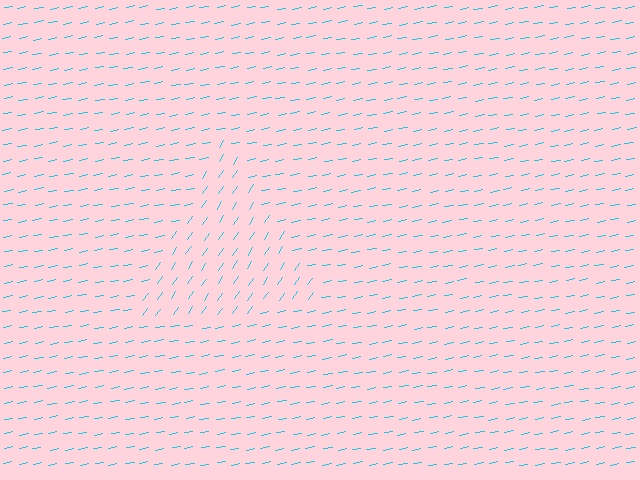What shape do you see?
I see a triangle.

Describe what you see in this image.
The image is filled with small cyan line segments. A triangle region in the image has lines oriented differently from the surrounding lines, creating a visible texture boundary.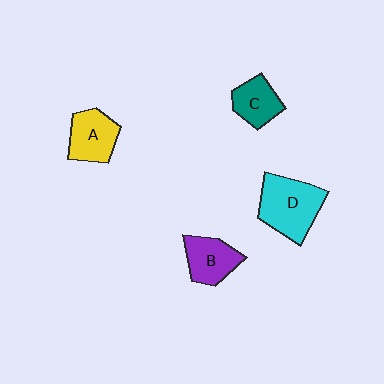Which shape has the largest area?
Shape D (cyan).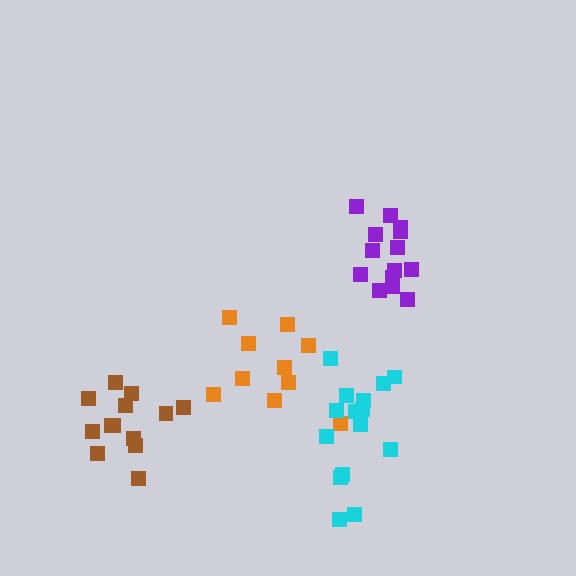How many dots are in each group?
Group 1: 10 dots, Group 2: 15 dots, Group 3: 14 dots, Group 4: 13 dots (52 total).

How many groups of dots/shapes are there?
There are 4 groups.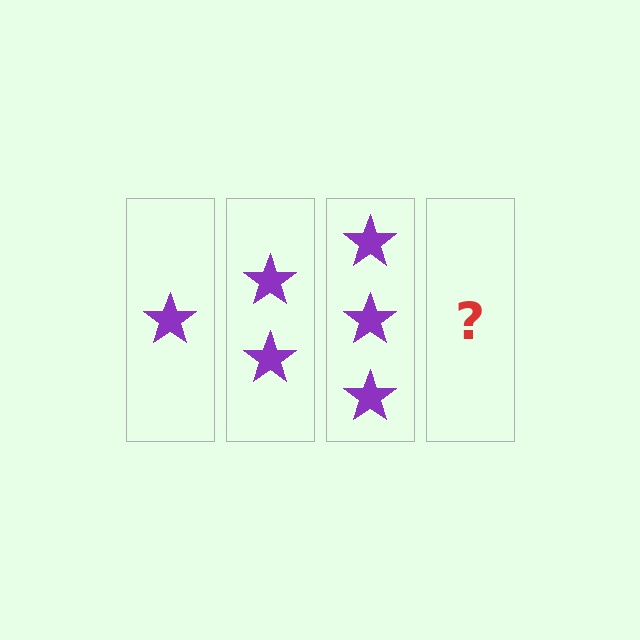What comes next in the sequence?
The next element should be 4 stars.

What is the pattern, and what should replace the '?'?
The pattern is that each step adds one more star. The '?' should be 4 stars.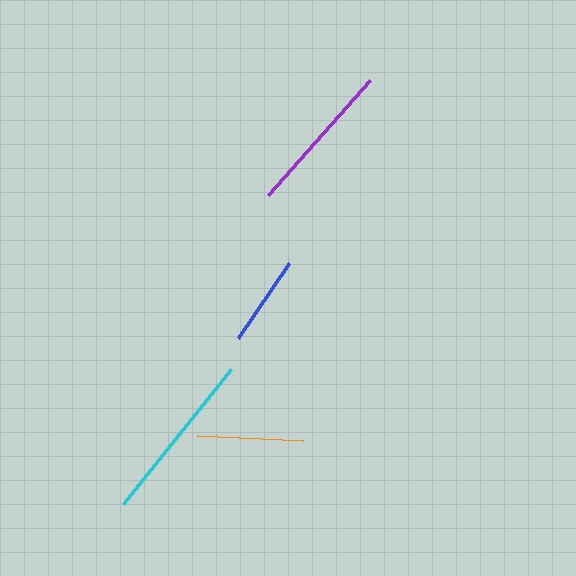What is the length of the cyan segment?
The cyan segment is approximately 173 pixels long.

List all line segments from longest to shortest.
From longest to shortest: cyan, purple, orange, blue.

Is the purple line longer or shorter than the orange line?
The purple line is longer than the orange line.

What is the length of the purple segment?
The purple segment is approximately 153 pixels long.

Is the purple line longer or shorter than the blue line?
The purple line is longer than the blue line.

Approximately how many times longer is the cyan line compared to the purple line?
The cyan line is approximately 1.1 times the length of the purple line.